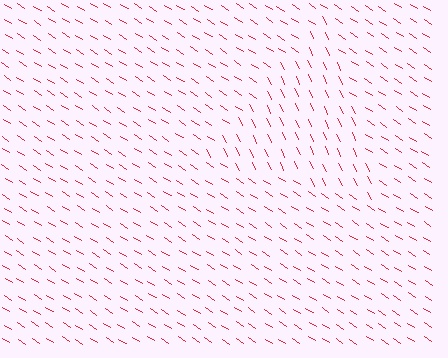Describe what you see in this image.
The image is filled with small red line segments. A triangle region in the image has lines oriented differently from the surrounding lines, creating a visible texture boundary.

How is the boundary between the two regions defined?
The boundary is defined purely by a change in line orientation (approximately 32 degrees difference). All lines are the same color and thickness.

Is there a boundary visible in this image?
Yes, there is a texture boundary formed by a change in line orientation.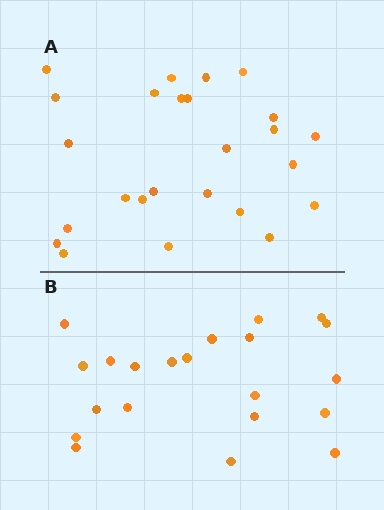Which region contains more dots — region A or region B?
Region A (the top region) has more dots.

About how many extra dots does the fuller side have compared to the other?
Region A has about 4 more dots than region B.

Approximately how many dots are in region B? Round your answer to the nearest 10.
About 20 dots. (The exact count is 21, which rounds to 20.)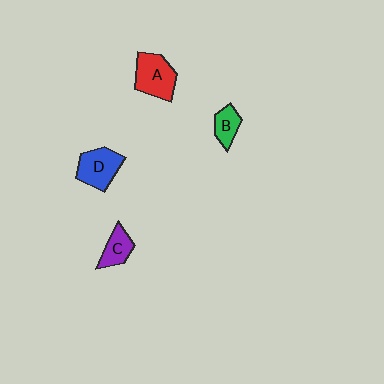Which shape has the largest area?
Shape A (red).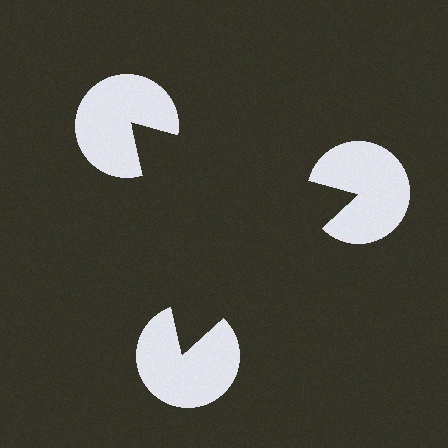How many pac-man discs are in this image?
There are 3 — one at each vertex of the illusory triangle.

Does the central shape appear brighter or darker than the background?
It typically appears slightly darker than the background, even though no actual brightness change is drawn.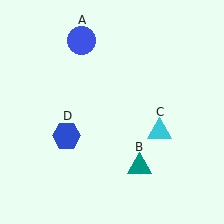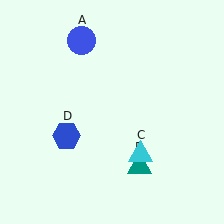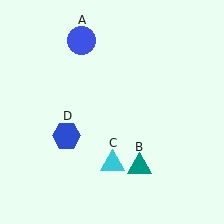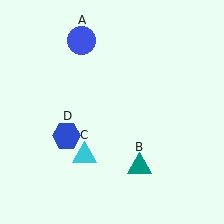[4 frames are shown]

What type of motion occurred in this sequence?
The cyan triangle (object C) rotated clockwise around the center of the scene.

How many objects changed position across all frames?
1 object changed position: cyan triangle (object C).